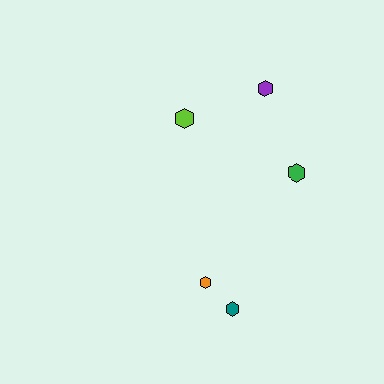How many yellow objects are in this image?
There are no yellow objects.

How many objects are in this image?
There are 5 objects.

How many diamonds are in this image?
There are no diamonds.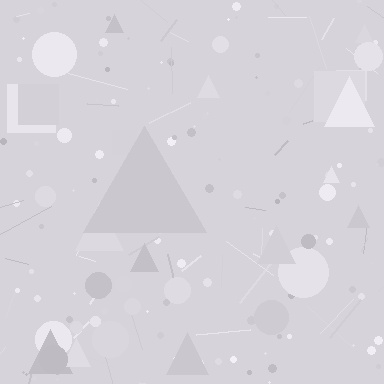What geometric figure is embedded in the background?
A triangle is embedded in the background.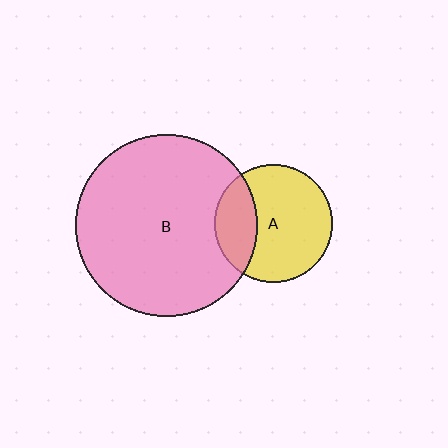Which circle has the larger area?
Circle B (pink).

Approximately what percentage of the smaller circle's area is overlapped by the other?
Approximately 25%.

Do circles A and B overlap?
Yes.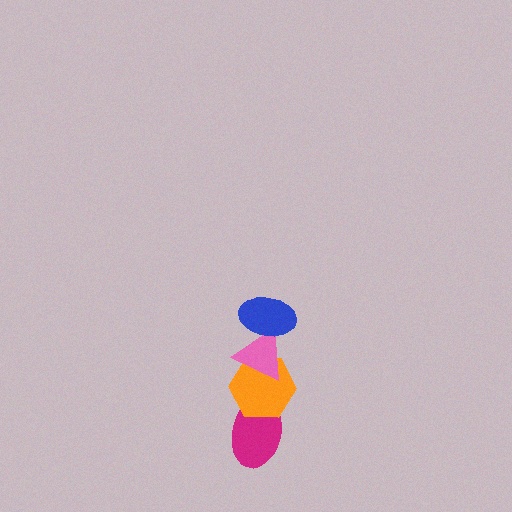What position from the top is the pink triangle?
The pink triangle is 2nd from the top.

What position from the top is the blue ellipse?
The blue ellipse is 1st from the top.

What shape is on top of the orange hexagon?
The pink triangle is on top of the orange hexagon.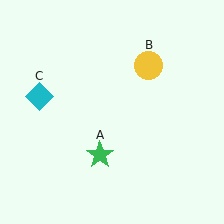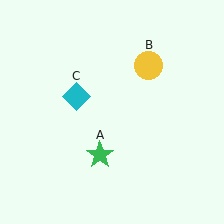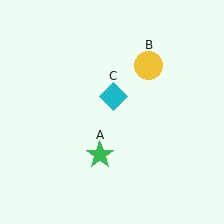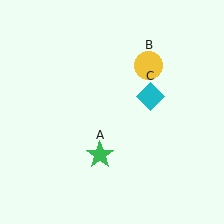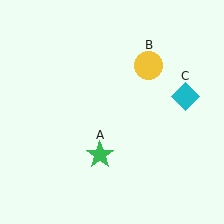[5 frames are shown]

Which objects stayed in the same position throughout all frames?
Green star (object A) and yellow circle (object B) remained stationary.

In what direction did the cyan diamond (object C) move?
The cyan diamond (object C) moved right.